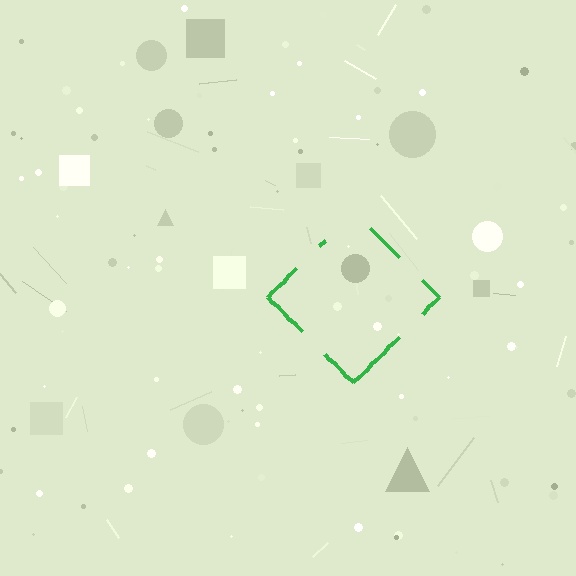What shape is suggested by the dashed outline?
The dashed outline suggests a diamond.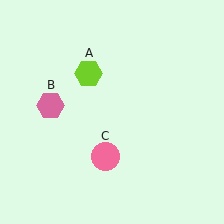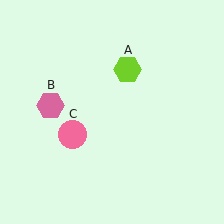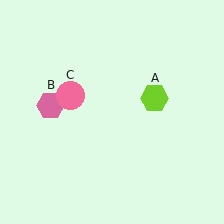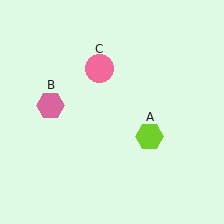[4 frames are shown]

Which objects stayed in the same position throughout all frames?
Pink hexagon (object B) remained stationary.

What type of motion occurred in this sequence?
The lime hexagon (object A), pink circle (object C) rotated clockwise around the center of the scene.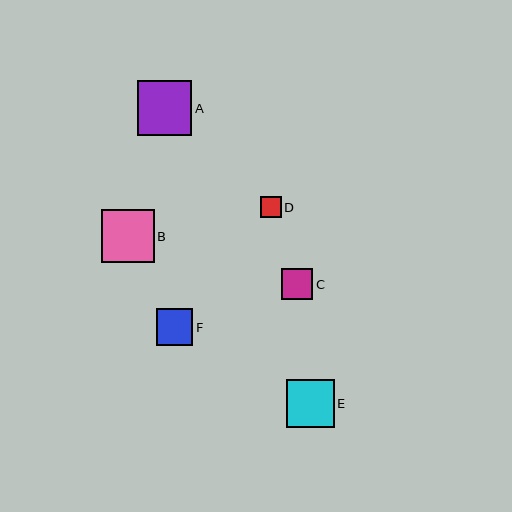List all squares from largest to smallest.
From largest to smallest: A, B, E, F, C, D.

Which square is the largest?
Square A is the largest with a size of approximately 55 pixels.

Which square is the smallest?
Square D is the smallest with a size of approximately 21 pixels.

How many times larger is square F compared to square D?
Square F is approximately 1.8 times the size of square D.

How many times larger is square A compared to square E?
Square A is approximately 1.1 times the size of square E.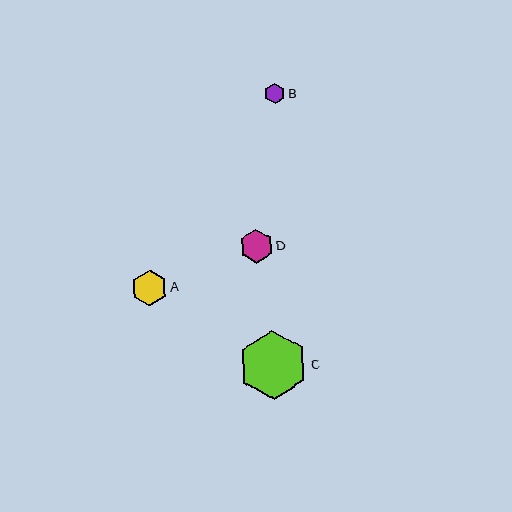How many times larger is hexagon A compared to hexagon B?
Hexagon A is approximately 1.7 times the size of hexagon B.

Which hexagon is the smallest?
Hexagon B is the smallest with a size of approximately 21 pixels.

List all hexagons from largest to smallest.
From largest to smallest: C, A, D, B.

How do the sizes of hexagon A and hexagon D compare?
Hexagon A and hexagon D are approximately the same size.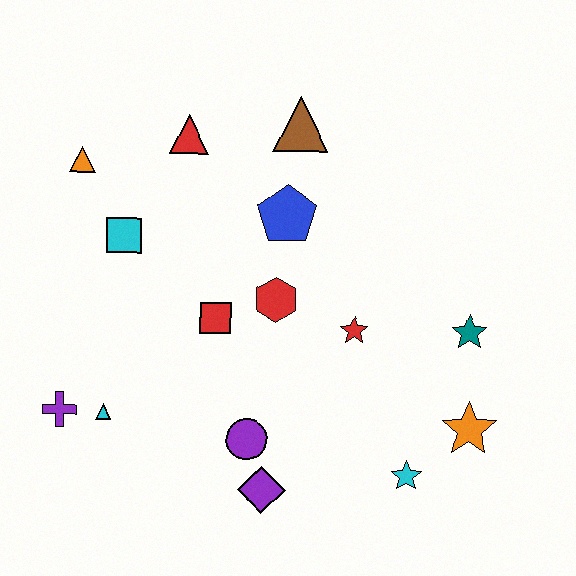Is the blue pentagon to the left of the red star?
Yes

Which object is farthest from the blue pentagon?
The purple cross is farthest from the blue pentagon.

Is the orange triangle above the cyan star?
Yes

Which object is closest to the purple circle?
The purple diamond is closest to the purple circle.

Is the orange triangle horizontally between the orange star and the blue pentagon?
No